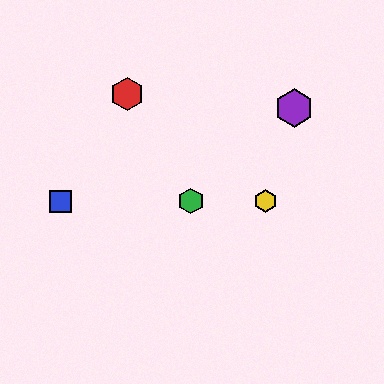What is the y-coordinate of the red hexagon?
The red hexagon is at y≈94.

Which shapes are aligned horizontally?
The blue square, the green hexagon, the yellow hexagon are aligned horizontally.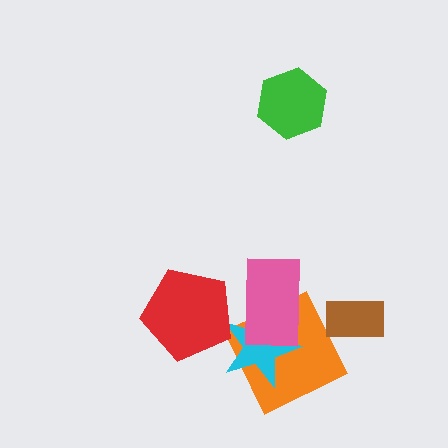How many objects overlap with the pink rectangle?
2 objects overlap with the pink rectangle.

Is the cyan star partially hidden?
Yes, it is partially covered by another shape.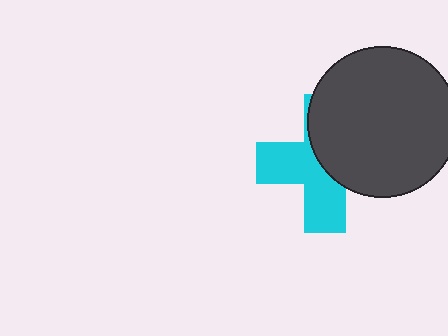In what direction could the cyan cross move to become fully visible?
The cyan cross could move left. That would shift it out from behind the dark gray circle entirely.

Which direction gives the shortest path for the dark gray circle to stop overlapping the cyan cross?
Moving right gives the shortest separation.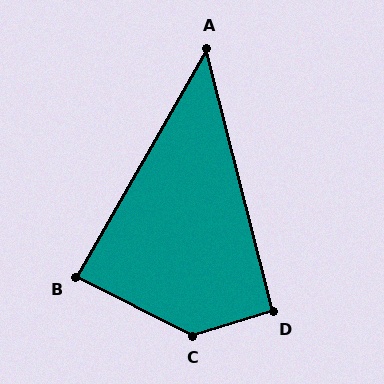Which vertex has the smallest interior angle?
A, at approximately 44 degrees.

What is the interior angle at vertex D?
Approximately 93 degrees (approximately right).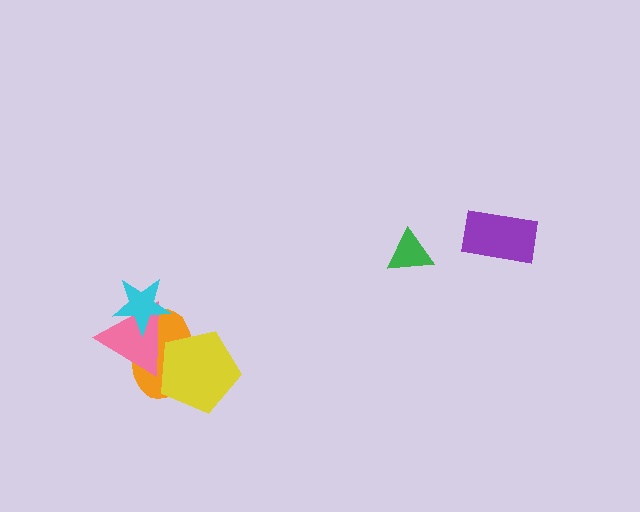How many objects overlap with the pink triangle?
3 objects overlap with the pink triangle.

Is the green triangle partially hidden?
No, no other shape covers it.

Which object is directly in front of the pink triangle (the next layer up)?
The yellow pentagon is directly in front of the pink triangle.